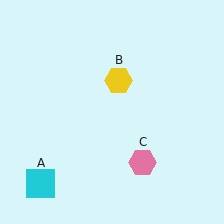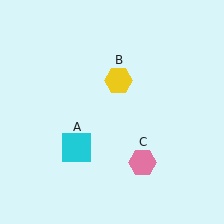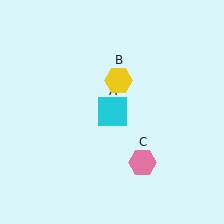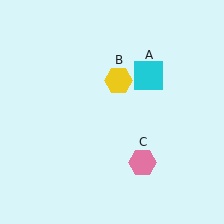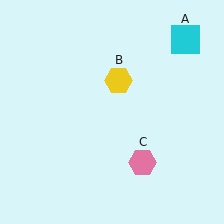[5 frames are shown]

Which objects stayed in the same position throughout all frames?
Yellow hexagon (object B) and pink hexagon (object C) remained stationary.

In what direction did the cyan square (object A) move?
The cyan square (object A) moved up and to the right.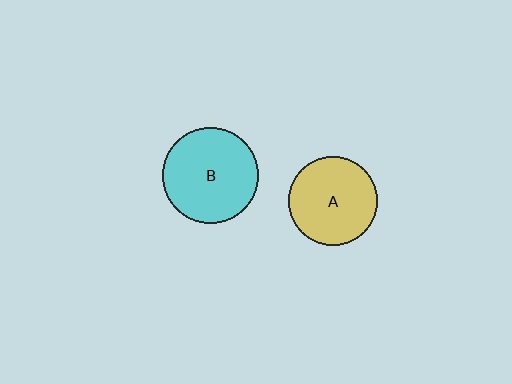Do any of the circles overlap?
No, none of the circles overlap.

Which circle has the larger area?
Circle B (cyan).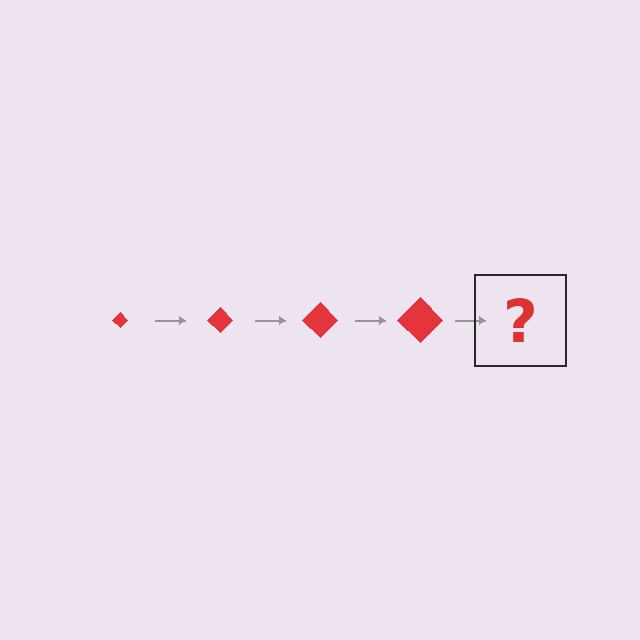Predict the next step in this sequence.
The next step is a red diamond, larger than the previous one.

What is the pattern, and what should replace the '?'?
The pattern is that the diamond gets progressively larger each step. The '?' should be a red diamond, larger than the previous one.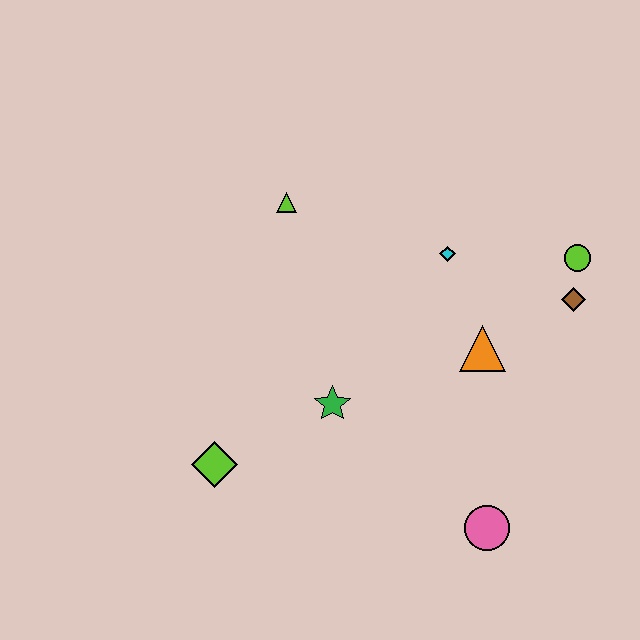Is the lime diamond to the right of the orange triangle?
No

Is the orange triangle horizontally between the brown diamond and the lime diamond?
Yes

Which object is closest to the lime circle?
The brown diamond is closest to the lime circle.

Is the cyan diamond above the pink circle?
Yes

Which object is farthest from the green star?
The lime circle is farthest from the green star.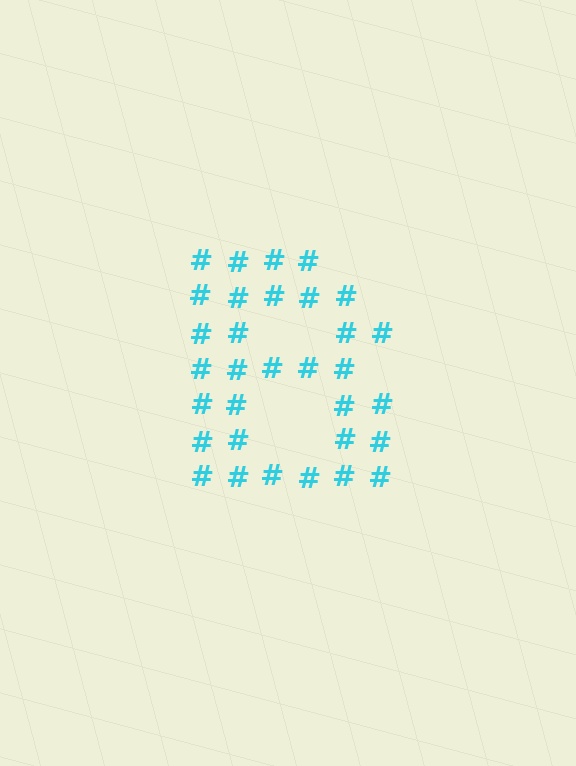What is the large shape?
The large shape is the letter B.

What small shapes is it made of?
It is made of small hash symbols.